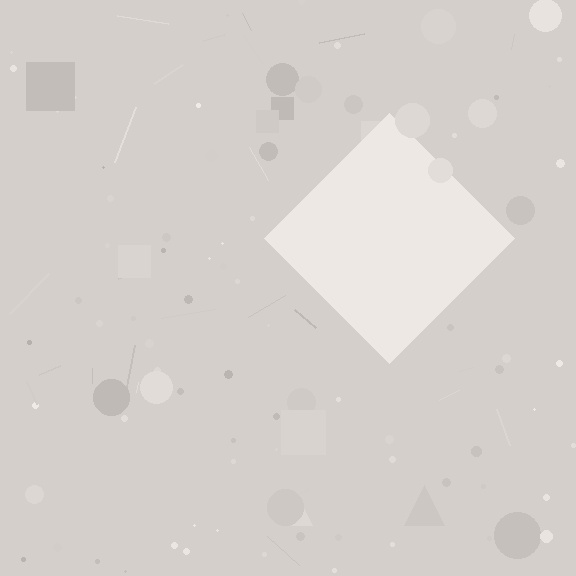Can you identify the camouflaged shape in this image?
The camouflaged shape is a diamond.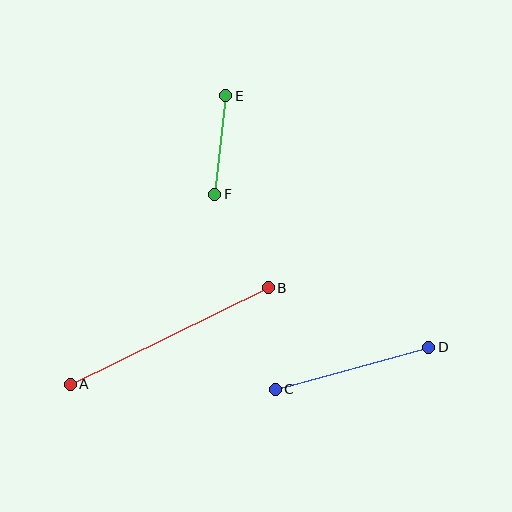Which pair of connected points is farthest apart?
Points A and B are farthest apart.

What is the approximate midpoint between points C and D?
The midpoint is at approximately (352, 368) pixels.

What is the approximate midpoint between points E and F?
The midpoint is at approximately (220, 145) pixels.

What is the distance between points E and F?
The distance is approximately 99 pixels.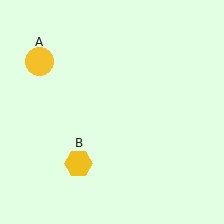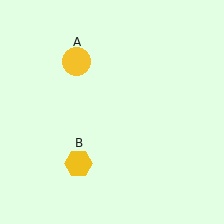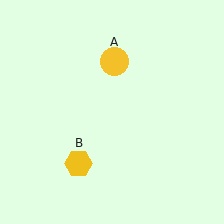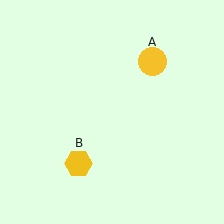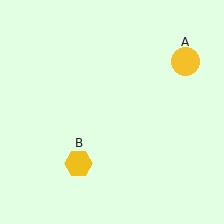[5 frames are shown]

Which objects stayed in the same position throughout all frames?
Yellow hexagon (object B) remained stationary.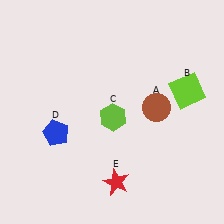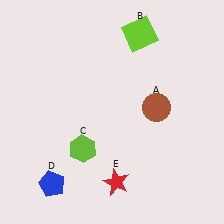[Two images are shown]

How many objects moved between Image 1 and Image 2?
3 objects moved between the two images.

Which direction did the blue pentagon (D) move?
The blue pentagon (D) moved down.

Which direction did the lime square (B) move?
The lime square (B) moved up.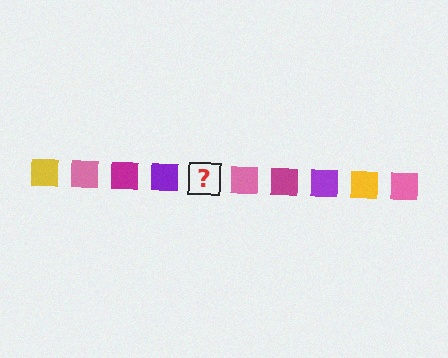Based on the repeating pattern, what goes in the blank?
The blank should be a yellow square.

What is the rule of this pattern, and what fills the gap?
The rule is that the pattern cycles through yellow, pink, magenta, purple squares. The gap should be filled with a yellow square.